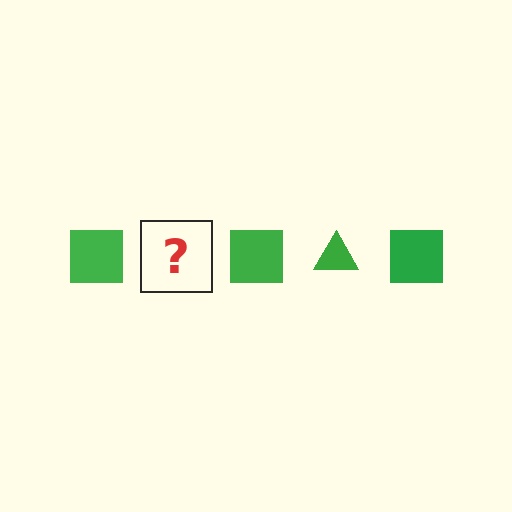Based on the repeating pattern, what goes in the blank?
The blank should be a green triangle.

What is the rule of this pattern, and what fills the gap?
The rule is that the pattern cycles through square, triangle shapes in green. The gap should be filled with a green triangle.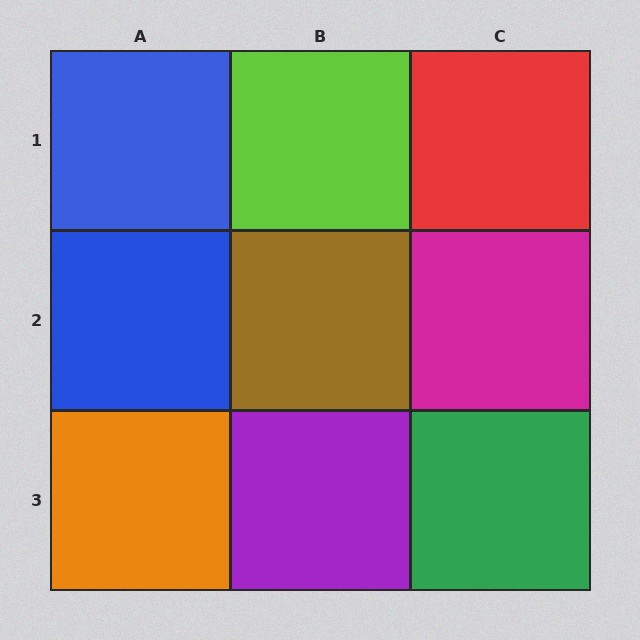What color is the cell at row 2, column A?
Blue.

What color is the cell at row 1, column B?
Lime.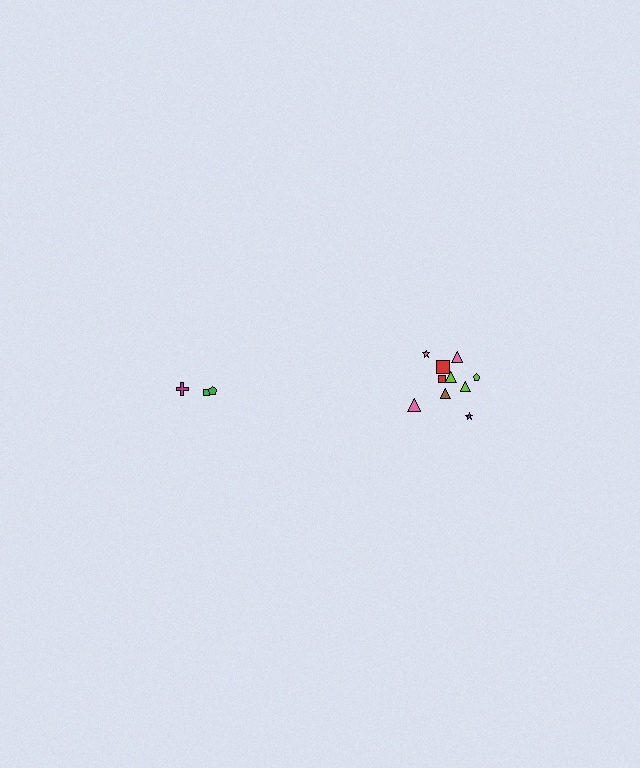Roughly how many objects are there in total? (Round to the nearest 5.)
Roughly 15 objects in total.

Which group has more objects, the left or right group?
The right group.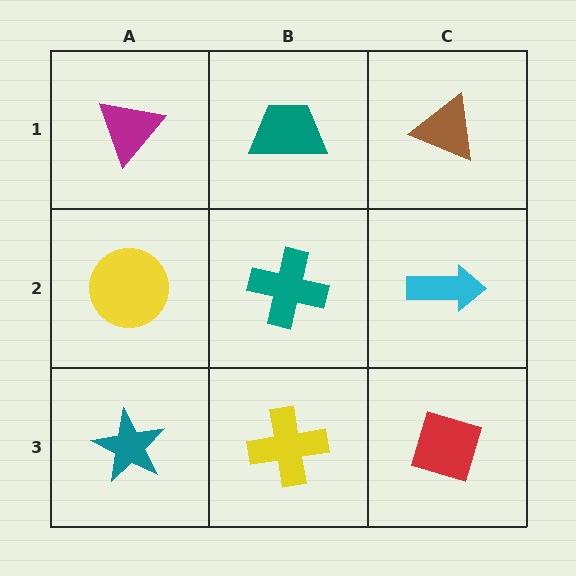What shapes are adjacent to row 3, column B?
A teal cross (row 2, column B), a teal star (row 3, column A), a red diamond (row 3, column C).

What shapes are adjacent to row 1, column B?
A teal cross (row 2, column B), a magenta triangle (row 1, column A), a brown triangle (row 1, column C).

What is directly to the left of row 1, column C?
A teal trapezoid.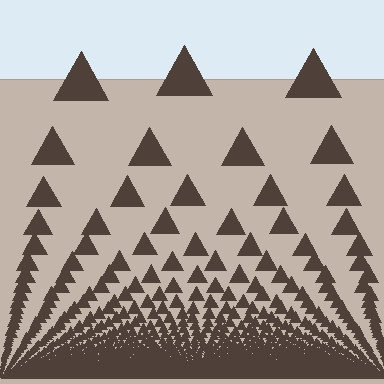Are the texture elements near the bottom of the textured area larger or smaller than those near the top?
Smaller. The gradient is inverted — elements near the bottom are smaller and denser.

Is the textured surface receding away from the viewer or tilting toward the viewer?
The surface appears to tilt toward the viewer. Texture elements get larger and sparser toward the top.